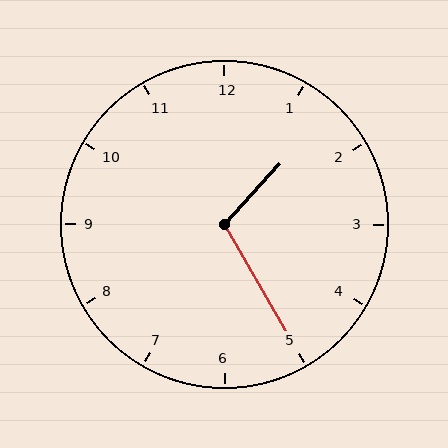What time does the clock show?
1:25.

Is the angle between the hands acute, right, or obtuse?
It is obtuse.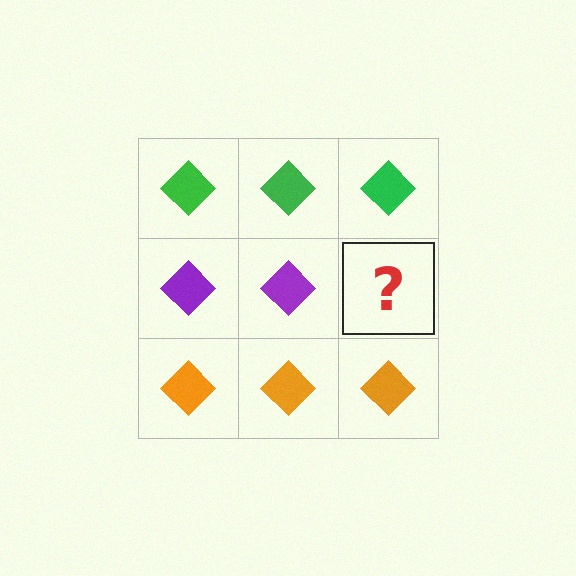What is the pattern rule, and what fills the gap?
The rule is that each row has a consistent color. The gap should be filled with a purple diamond.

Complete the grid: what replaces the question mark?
The question mark should be replaced with a purple diamond.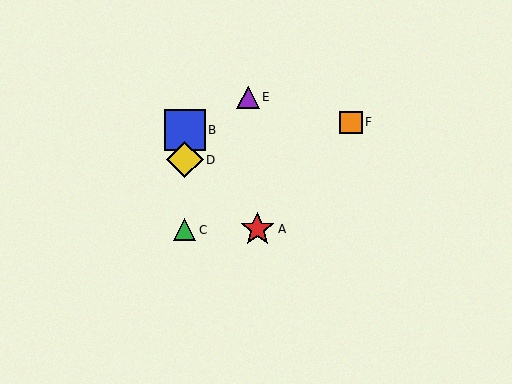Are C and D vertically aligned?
Yes, both are at x≈185.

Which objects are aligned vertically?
Objects B, C, D are aligned vertically.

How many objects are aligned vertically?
3 objects (B, C, D) are aligned vertically.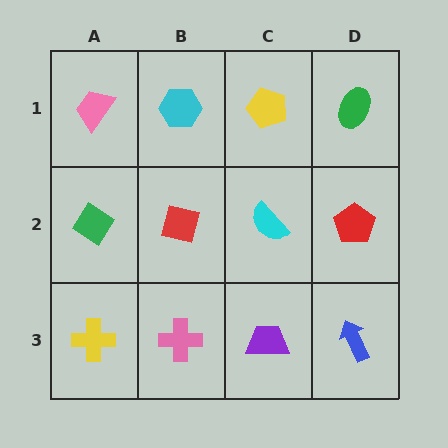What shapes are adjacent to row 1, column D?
A red pentagon (row 2, column D), a yellow pentagon (row 1, column C).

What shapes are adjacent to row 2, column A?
A pink trapezoid (row 1, column A), a yellow cross (row 3, column A), a red square (row 2, column B).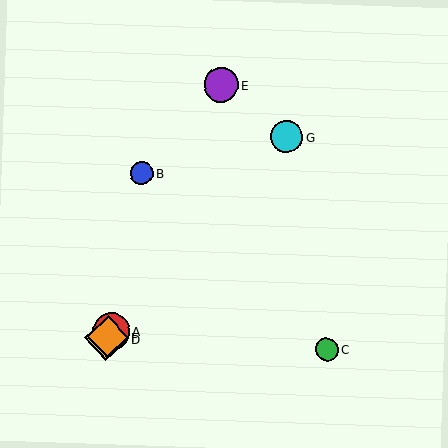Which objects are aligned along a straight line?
Objects A, D, F are aligned along a straight line.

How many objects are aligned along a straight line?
3 objects (A, D, F) are aligned along a straight line.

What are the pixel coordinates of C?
Object C is at (326, 349).